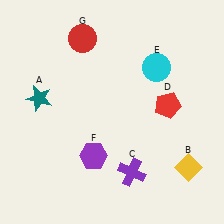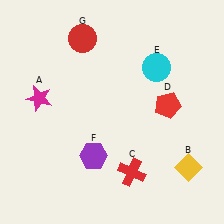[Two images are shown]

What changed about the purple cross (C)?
In Image 1, C is purple. In Image 2, it changed to red.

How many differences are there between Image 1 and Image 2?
There are 2 differences between the two images.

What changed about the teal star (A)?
In Image 1, A is teal. In Image 2, it changed to magenta.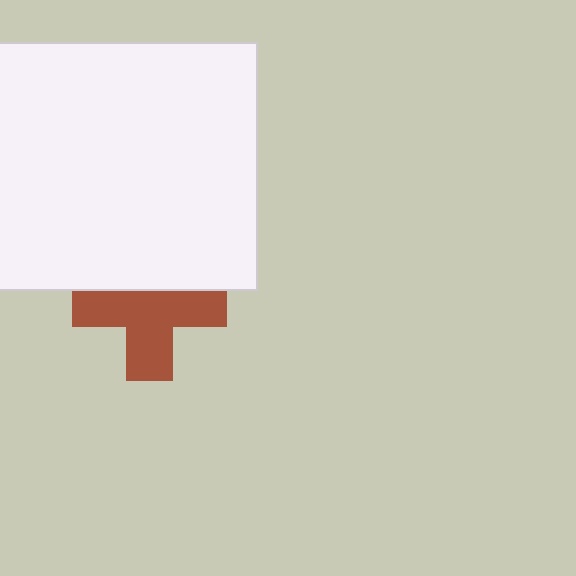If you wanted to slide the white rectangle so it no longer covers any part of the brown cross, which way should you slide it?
Slide it up — that is the most direct way to separate the two shapes.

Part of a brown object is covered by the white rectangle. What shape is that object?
It is a cross.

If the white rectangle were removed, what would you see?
You would see the complete brown cross.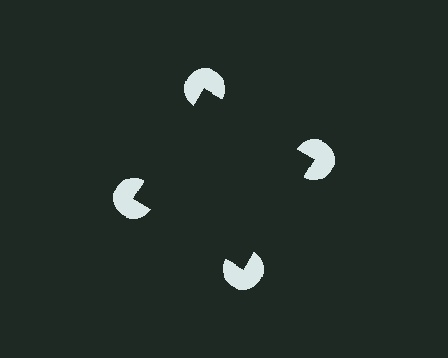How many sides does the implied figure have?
4 sides.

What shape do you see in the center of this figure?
An illusory square — its edges are inferred from the aligned wedge cuts in the pac-man discs, not physically drawn.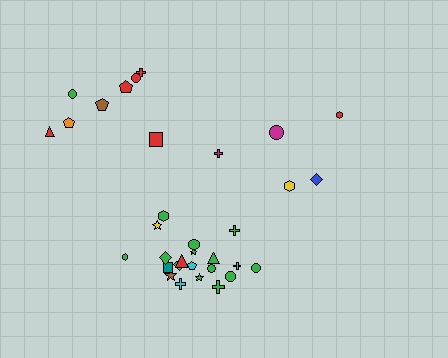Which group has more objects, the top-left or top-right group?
The top-left group.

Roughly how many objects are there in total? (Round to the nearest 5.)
Roughly 35 objects in total.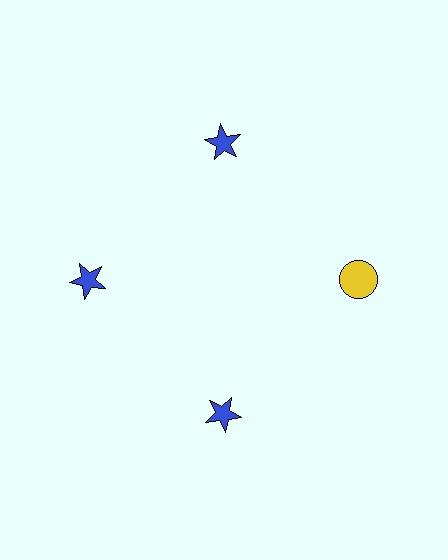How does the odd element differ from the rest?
It differs in both color (yellow instead of blue) and shape (circle instead of star).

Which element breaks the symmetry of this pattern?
The yellow circle at roughly the 3 o'clock position breaks the symmetry. All other shapes are blue stars.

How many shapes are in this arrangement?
There are 4 shapes arranged in a ring pattern.